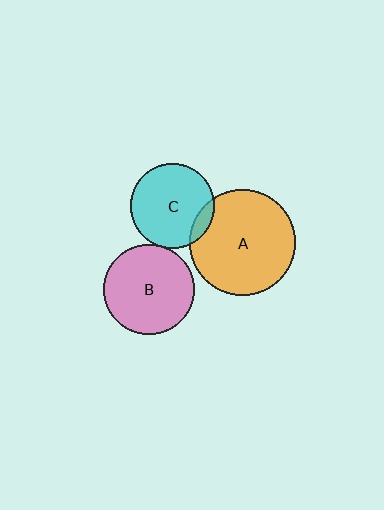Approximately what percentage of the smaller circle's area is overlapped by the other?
Approximately 10%.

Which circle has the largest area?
Circle A (orange).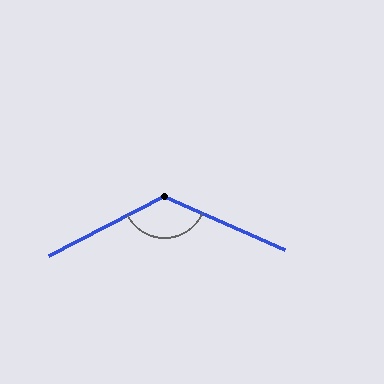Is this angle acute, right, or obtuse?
It is obtuse.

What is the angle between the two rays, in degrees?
Approximately 129 degrees.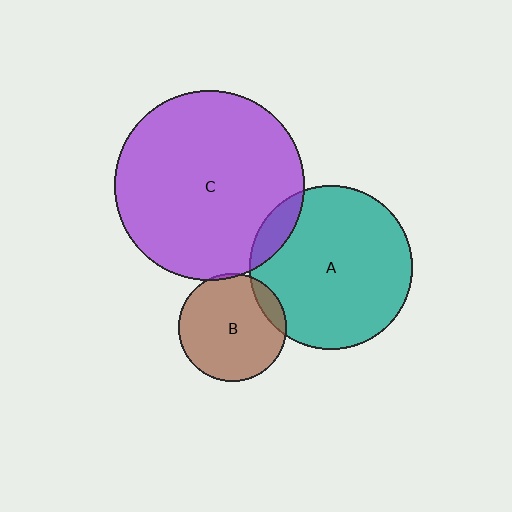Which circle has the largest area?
Circle C (purple).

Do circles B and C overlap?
Yes.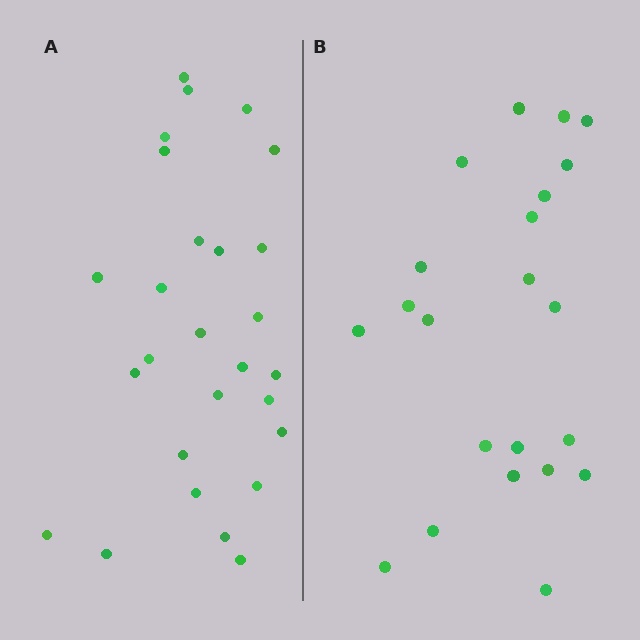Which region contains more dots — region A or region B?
Region A (the left region) has more dots.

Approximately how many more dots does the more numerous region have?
Region A has about 5 more dots than region B.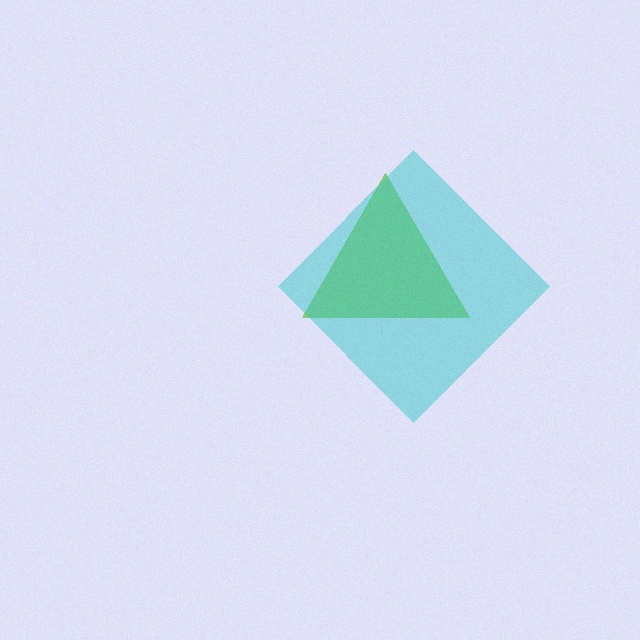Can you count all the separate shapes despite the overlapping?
Yes, there are 2 separate shapes.